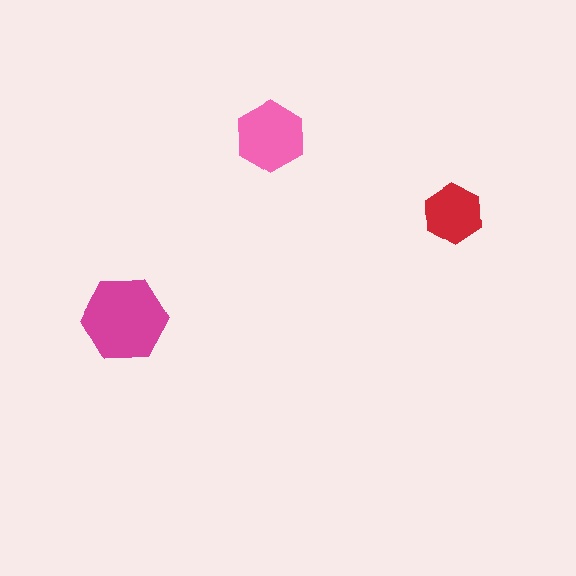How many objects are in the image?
There are 3 objects in the image.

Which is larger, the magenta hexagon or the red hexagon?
The magenta one.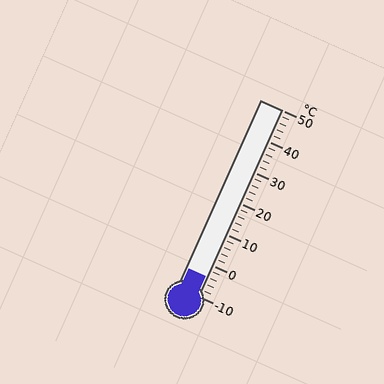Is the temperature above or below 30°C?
The temperature is below 30°C.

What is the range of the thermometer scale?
The thermometer scale ranges from -10°C to 50°C.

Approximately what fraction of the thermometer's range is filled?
The thermometer is filled to approximately 10% of its range.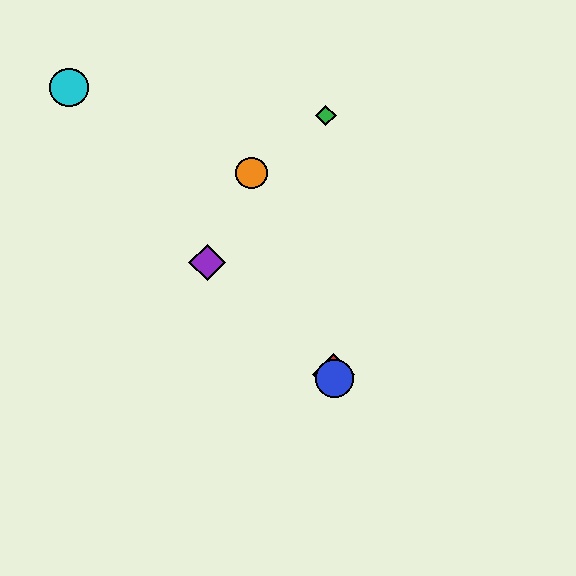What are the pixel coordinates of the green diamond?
The green diamond is at (326, 116).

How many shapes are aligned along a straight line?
4 shapes (the red diamond, the blue circle, the yellow diamond, the orange circle) are aligned along a straight line.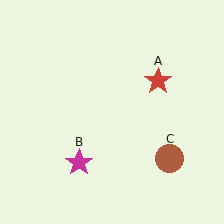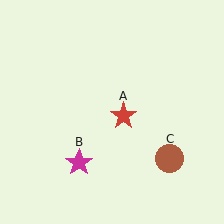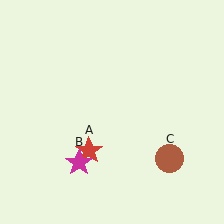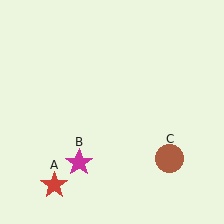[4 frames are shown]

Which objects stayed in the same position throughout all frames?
Magenta star (object B) and brown circle (object C) remained stationary.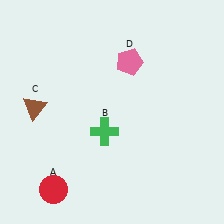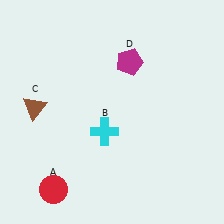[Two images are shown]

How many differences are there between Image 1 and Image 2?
There are 2 differences between the two images.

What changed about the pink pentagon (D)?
In Image 1, D is pink. In Image 2, it changed to magenta.